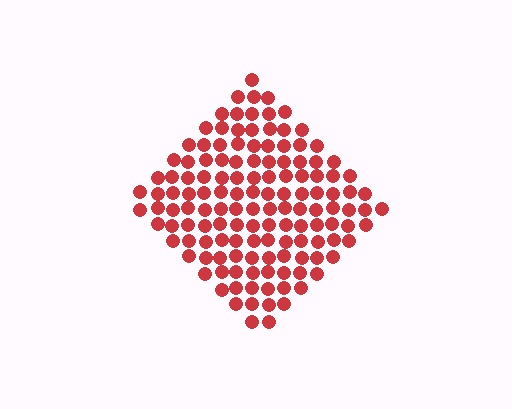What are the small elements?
The small elements are circles.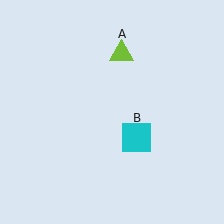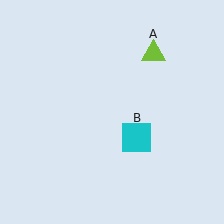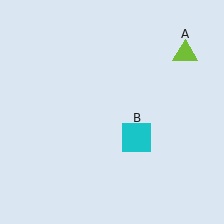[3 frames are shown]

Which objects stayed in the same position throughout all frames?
Cyan square (object B) remained stationary.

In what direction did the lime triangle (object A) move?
The lime triangle (object A) moved right.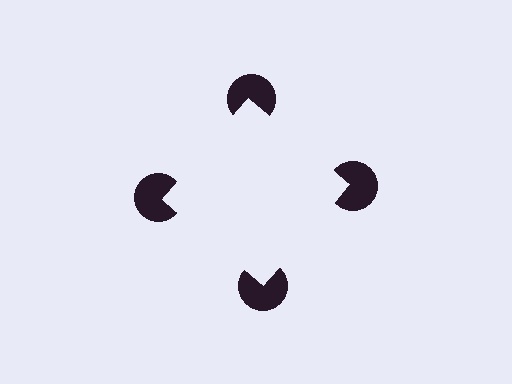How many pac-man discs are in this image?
There are 4 — one at each vertex of the illusory square.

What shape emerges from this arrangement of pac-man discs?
An illusory square — its edges are inferred from the aligned wedge cuts in the pac-man discs, not physically drawn.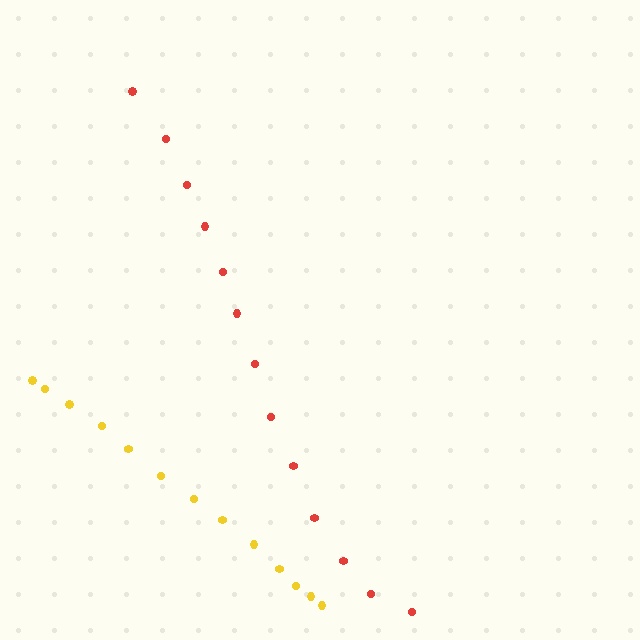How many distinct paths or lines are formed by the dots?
There are 2 distinct paths.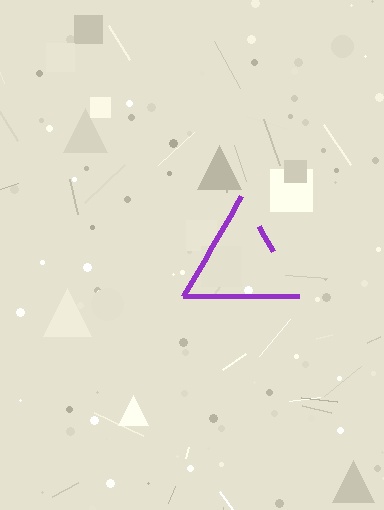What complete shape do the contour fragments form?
The contour fragments form a triangle.